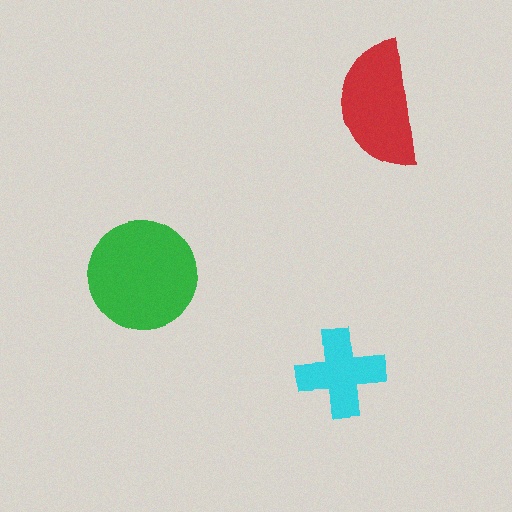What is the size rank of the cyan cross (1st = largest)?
3rd.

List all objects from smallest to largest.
The cyan cross, the red semicircle, the green circle.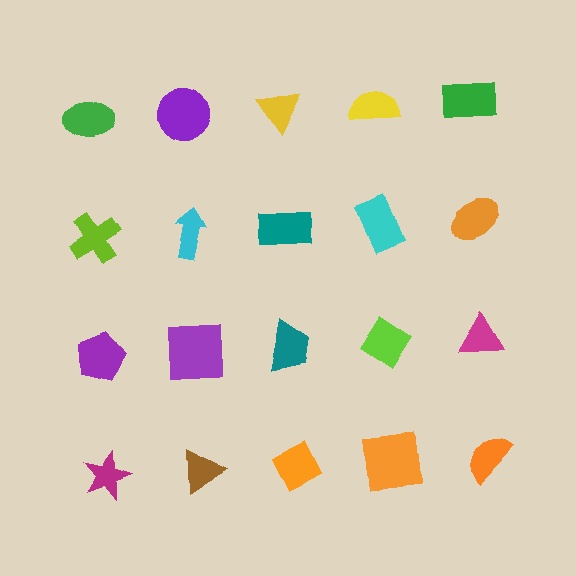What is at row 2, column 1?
A lime cross.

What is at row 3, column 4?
A lime diamond.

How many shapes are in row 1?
5 shapes.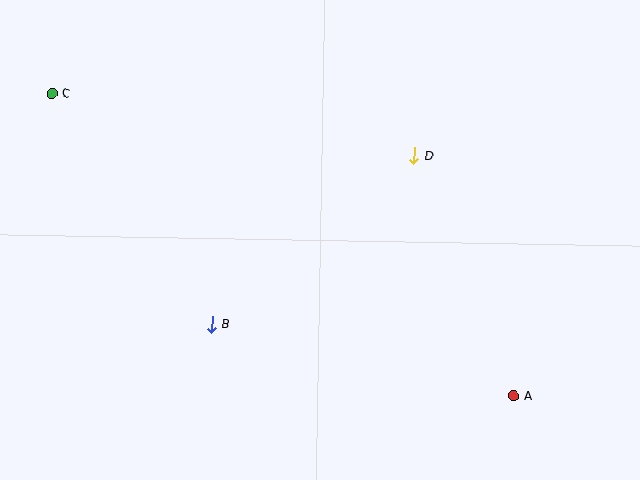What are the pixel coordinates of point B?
Point B is at (212, 324).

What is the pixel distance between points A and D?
The distance between A and D is 260 pixels.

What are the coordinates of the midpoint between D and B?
The midpoint between D and B is at (313, 240).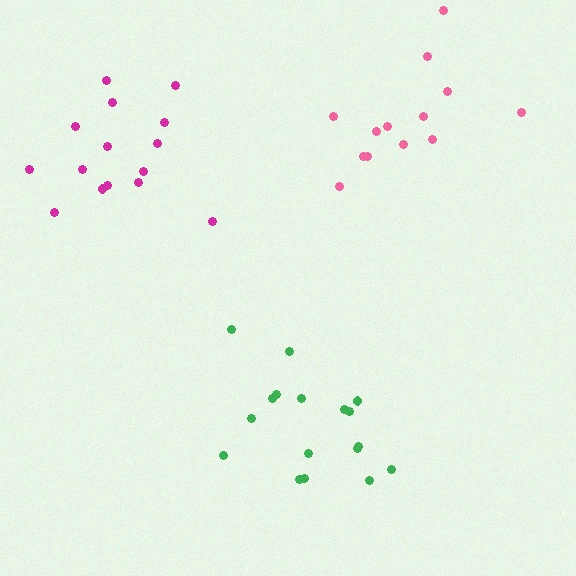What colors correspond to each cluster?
The clusters are colored: pink, magenta, green.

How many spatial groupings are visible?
There are 3 spatial groupings.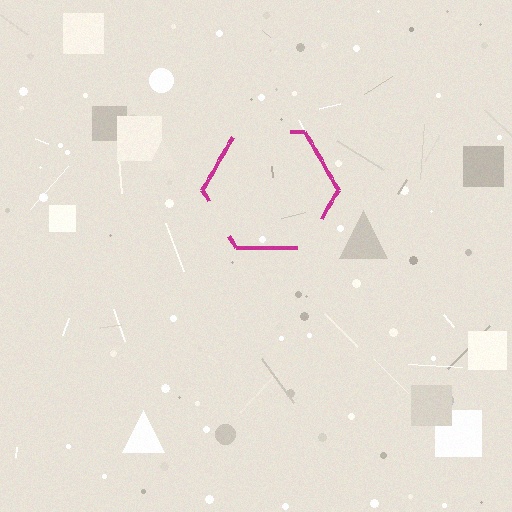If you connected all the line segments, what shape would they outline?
They would outline a hexagon.